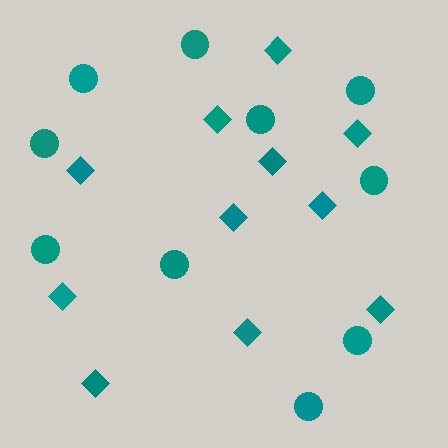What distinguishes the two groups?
There are 2 groups: one group of diamonds (11) and one group of circles (10).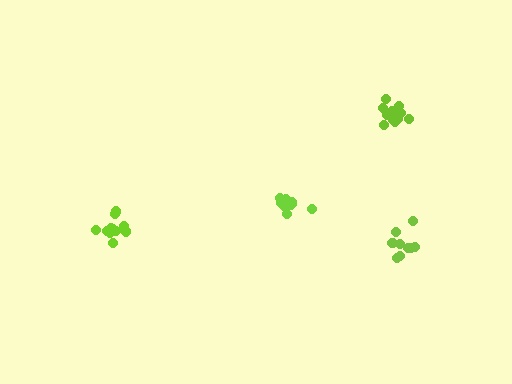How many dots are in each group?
Group 1: 12 dots, Group 2: 10 dots, Group 3: 13 dots, Group 4: 10 dots (45 total).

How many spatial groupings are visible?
There are 4 spatial groupings.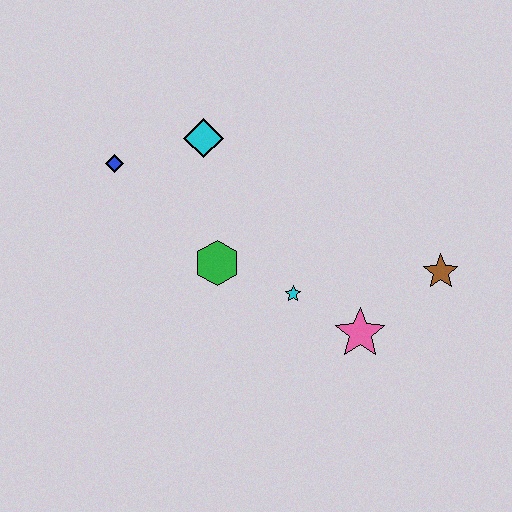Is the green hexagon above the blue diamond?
No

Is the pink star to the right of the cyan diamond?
Yes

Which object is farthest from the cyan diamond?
The brown star is farthest from the cyan diamond.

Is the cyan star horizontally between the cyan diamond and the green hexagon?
No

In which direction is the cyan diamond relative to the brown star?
The cyan diamond is to the left of the brown star.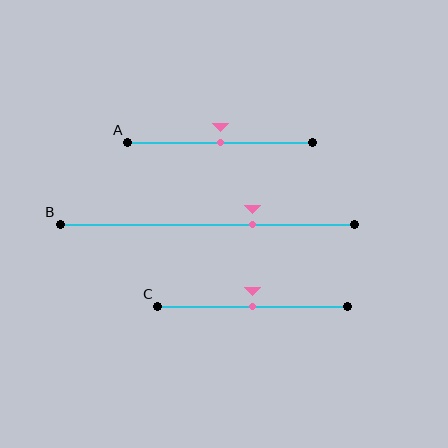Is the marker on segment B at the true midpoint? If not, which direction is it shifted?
No, the marker on segment B is shifted to the right by about 15% of the segment length.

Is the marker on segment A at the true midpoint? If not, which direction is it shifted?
Yes, the marker on segment A is at the true midpoint.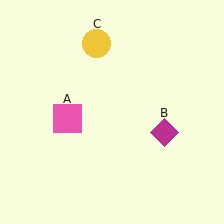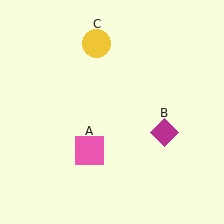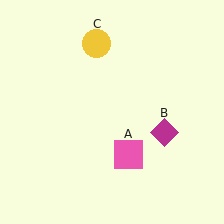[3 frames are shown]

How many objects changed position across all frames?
1 object changed position: pink square (object A).